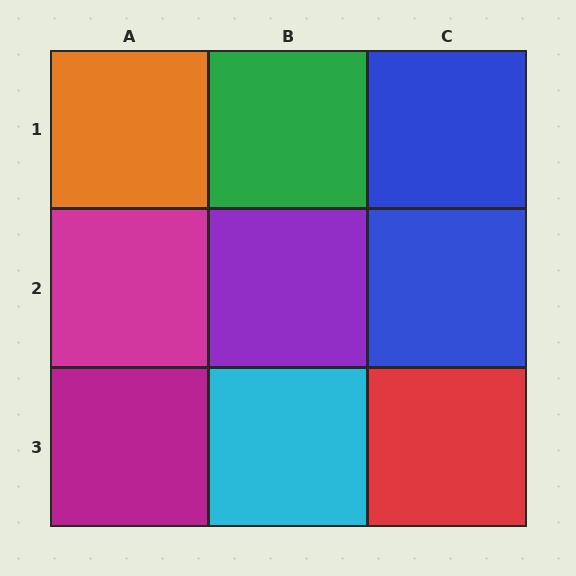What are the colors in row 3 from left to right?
Magenta, cyan, red.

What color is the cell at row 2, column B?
Purple.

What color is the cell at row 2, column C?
Blue.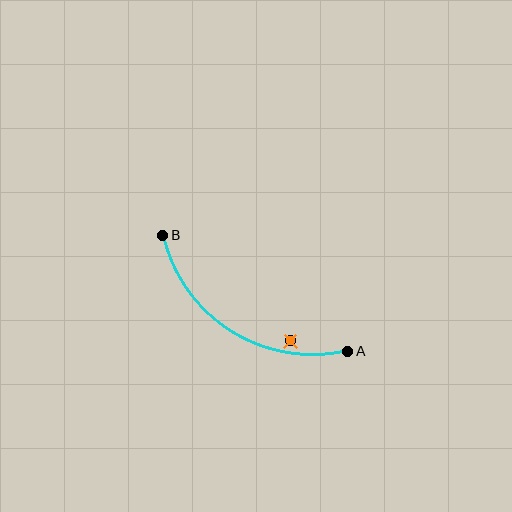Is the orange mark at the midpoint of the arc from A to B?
No — the orange mark does not lie on the arc at all. It sits slightly inside the curve.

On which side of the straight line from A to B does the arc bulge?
The arc bulges below the straight line connecting A and B.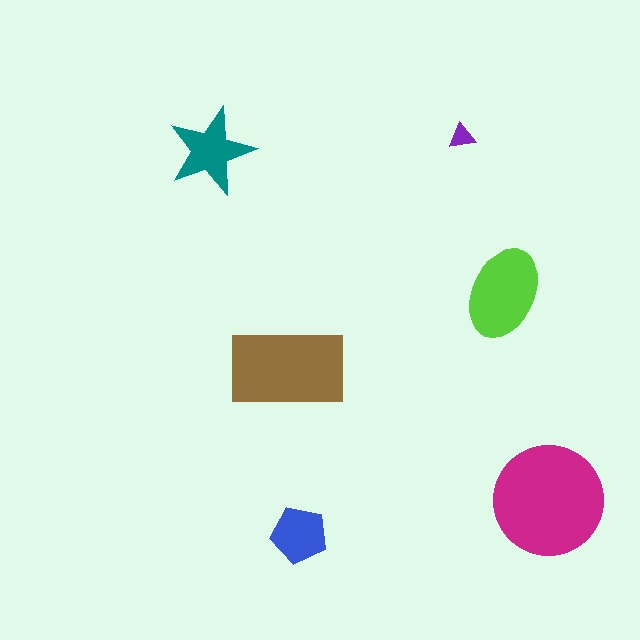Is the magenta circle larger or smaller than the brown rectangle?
Larger.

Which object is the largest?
The magenta circle.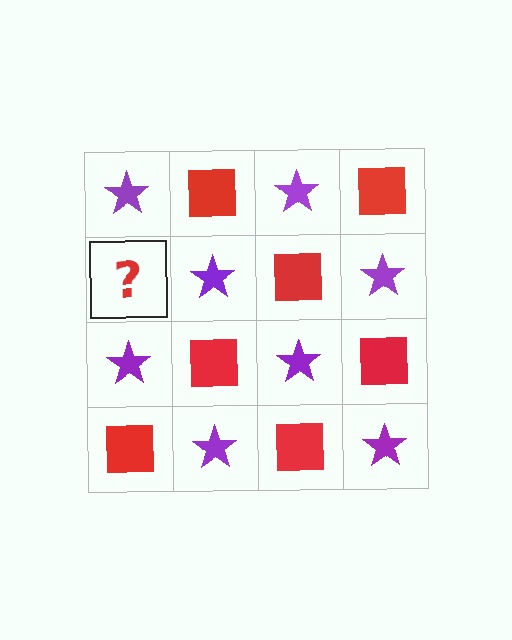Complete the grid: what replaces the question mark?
The question mark should be replaced with a red square.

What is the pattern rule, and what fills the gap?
The rule is that it alternates purple star and red square in a checkerboard pattern. The gap should be filled with a red square.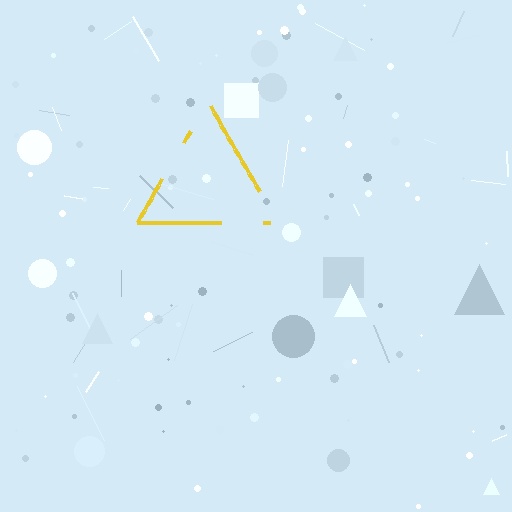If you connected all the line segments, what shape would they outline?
They would outline a triangle.